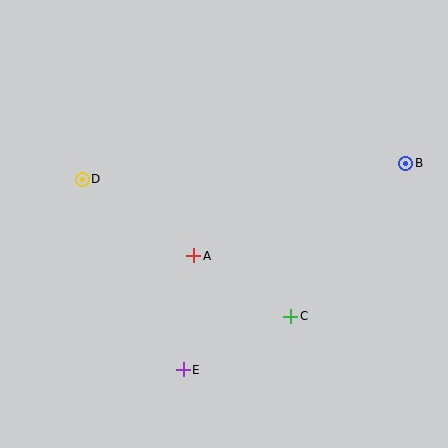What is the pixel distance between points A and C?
The distance between A and C is 115 pixels.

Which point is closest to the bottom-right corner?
Point C is closest to the bottom-right corner.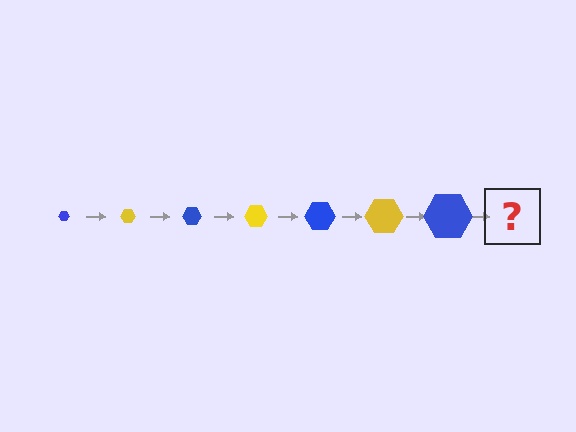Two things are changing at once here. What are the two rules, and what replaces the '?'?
The two rules are that the hexagon grows larger each step and the color cycles through blue and yellow. The '?' should be a yellow hexagon, larger than the previous one.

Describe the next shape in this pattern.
It should be a yellow hexagon, larger than the previous one.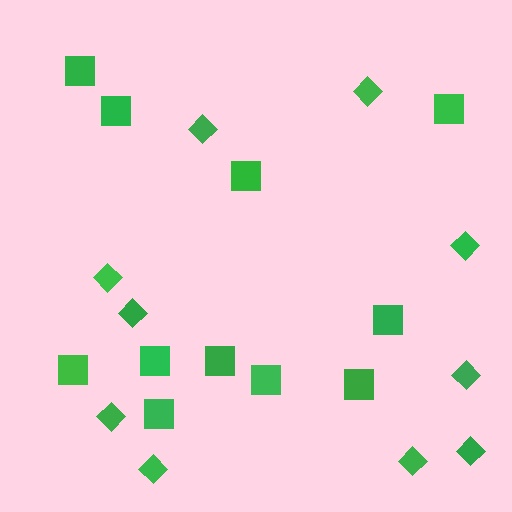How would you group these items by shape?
There are 2 groups: one group of squares (11) and one group of diamonds (10).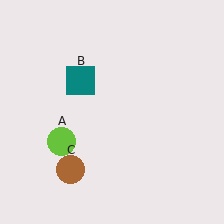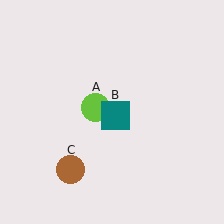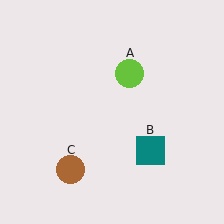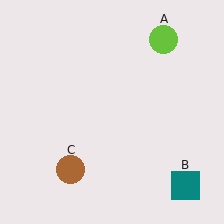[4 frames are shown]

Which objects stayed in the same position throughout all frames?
Brown circle (object C) remained stationary.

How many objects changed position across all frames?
2 objects changed position: lime circle (object A), teal square (object B).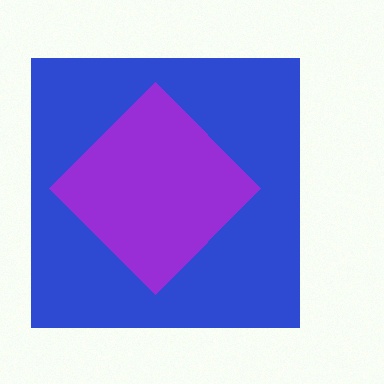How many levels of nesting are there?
2.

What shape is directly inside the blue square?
The purple diamond.